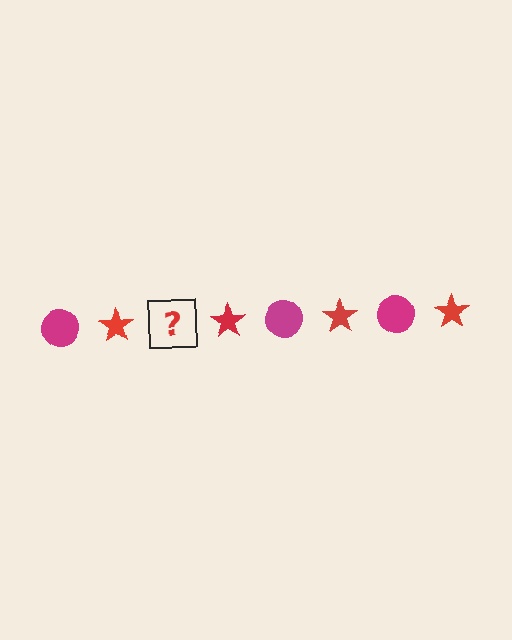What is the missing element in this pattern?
The missing element is a magenta circle.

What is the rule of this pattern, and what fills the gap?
The rule is that the pattern alternates between magenta circle and red star. The gap should be filled with a magenta circle.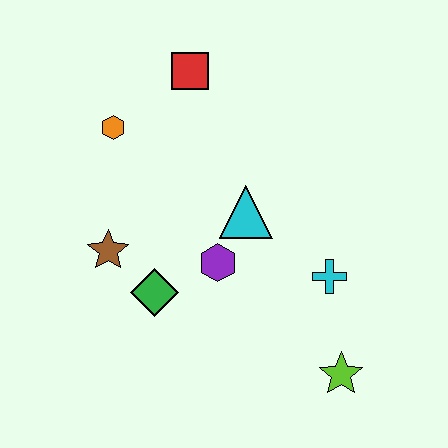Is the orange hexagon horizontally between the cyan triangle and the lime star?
No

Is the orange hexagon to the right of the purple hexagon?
No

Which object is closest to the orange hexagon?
The red square is closest to the orange hexagon.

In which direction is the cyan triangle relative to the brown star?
The cyan triangle is to the right of the brown star.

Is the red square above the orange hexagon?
Yes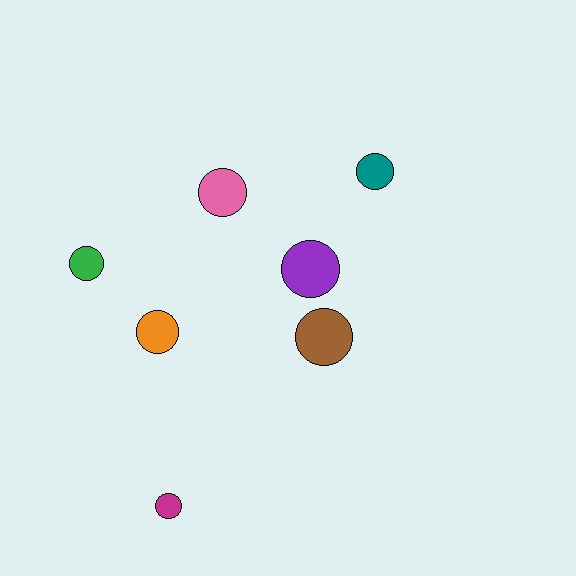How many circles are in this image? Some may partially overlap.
There are 7 circles.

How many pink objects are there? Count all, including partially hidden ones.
There is 1 pink object.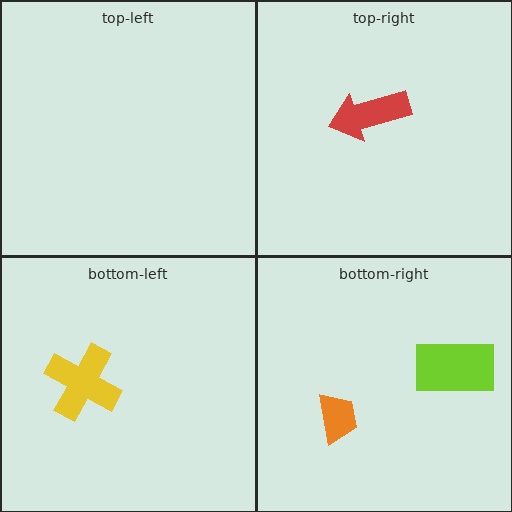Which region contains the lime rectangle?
The bottom-right region.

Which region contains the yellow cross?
The bottom-left region.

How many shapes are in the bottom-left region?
1.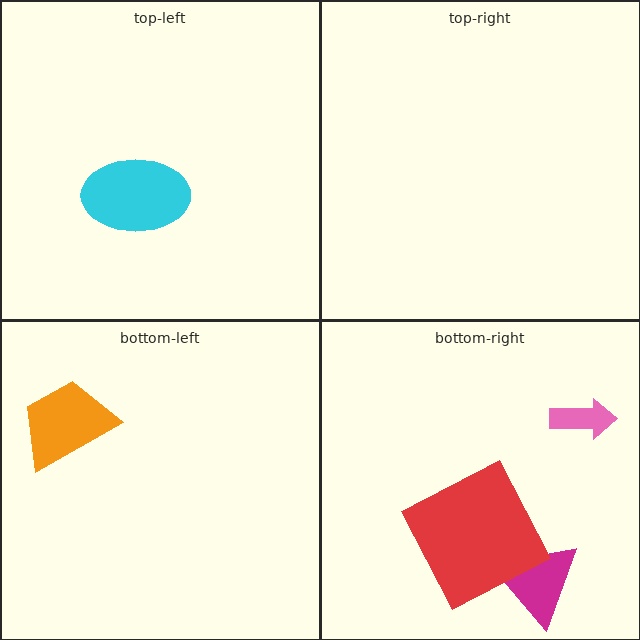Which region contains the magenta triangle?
The bottom-right region.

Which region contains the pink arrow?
The bottom-right region.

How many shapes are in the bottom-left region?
1.